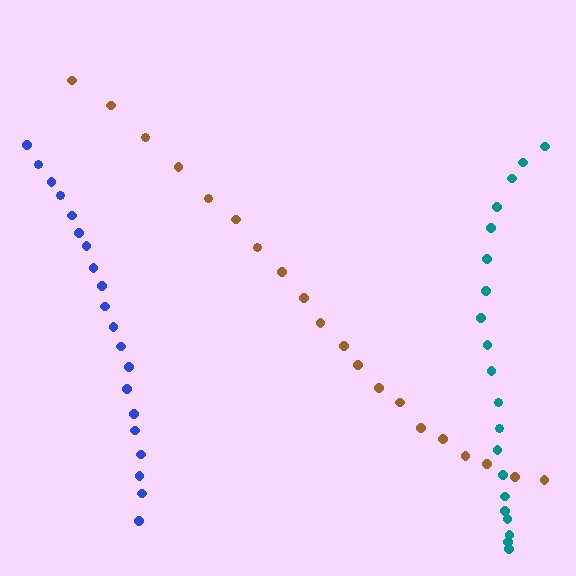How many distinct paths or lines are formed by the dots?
There are 3 distinct paths.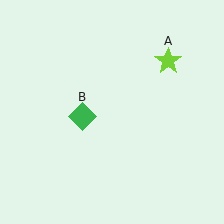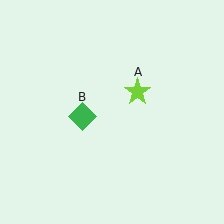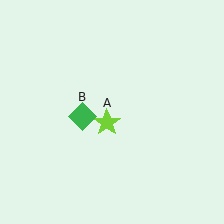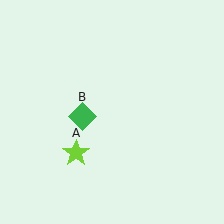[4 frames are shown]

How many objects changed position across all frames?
1 object changed position: lime star (object A).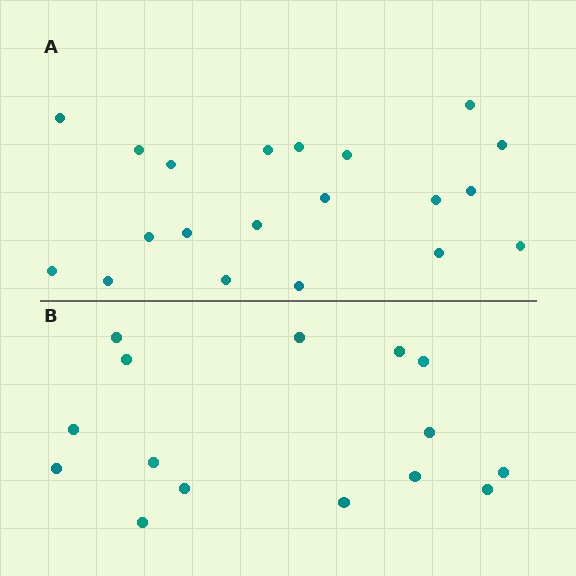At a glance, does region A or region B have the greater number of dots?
Region A (the top region) has more dots.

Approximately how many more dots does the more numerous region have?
Region A has about 5 more dots than region B.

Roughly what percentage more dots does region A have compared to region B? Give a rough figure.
About 35% more.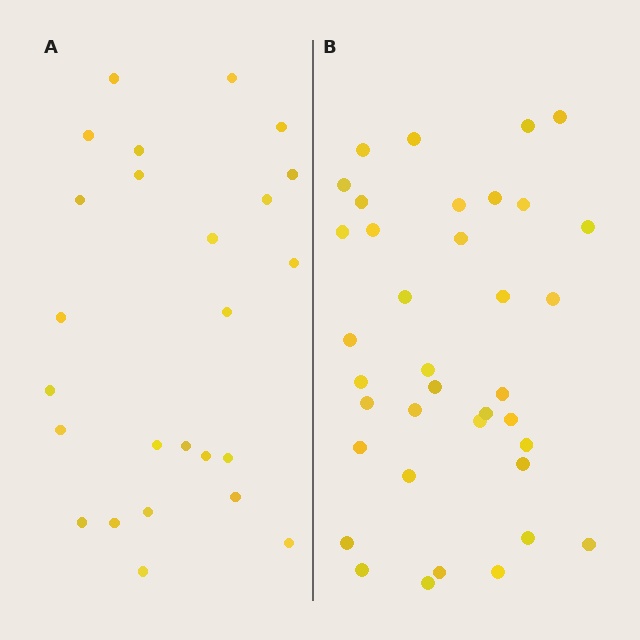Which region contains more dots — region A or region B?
Region B (the right region) has more dots.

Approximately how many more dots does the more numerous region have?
Region B has roughly 12 or so more dots than region A.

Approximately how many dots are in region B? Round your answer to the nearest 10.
About 40 dots. (The exact count is 37, which rounds to 40.)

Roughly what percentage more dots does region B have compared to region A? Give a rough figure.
About 50% more.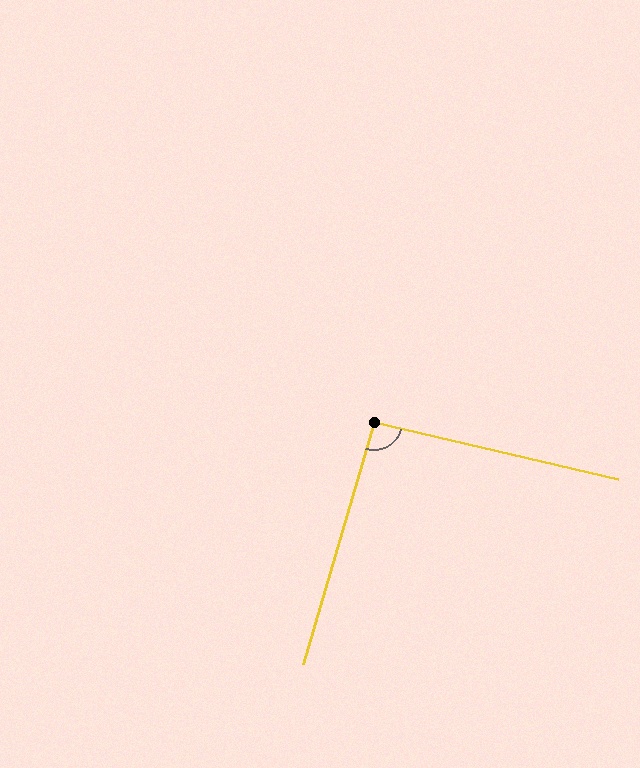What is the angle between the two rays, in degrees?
Approximately 93 degrees.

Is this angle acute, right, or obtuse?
It is approximately a right angle.